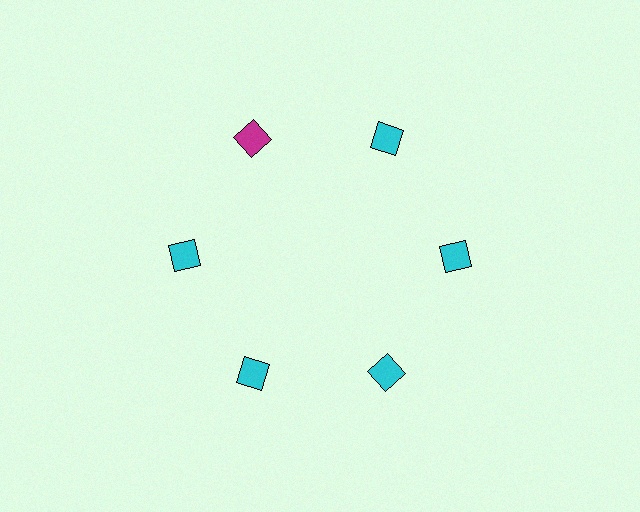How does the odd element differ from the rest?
It has a different color: magenta instead of cyan.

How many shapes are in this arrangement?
There are 6 shapes arranged in a ring pattern.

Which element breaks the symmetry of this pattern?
The magenta square at roughly the 11 o'clock position breaks the symmetry. All other shapes are cyan squares.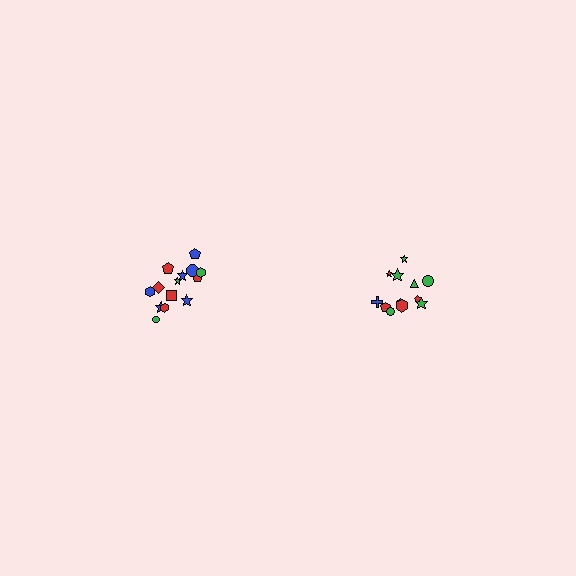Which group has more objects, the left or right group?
The left group.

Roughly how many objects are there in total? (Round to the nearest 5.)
Roughly 25 objects in total.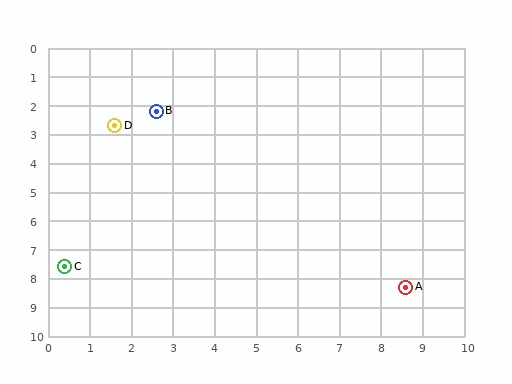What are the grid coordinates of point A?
Point A is at approximately (8.6, 8.3).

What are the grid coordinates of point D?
Point D is at approximately (1.6, 2.7).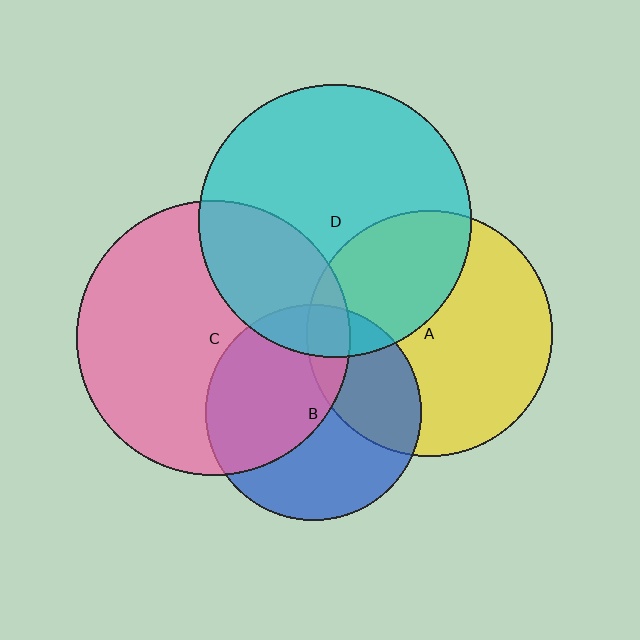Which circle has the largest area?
Circle C (pink).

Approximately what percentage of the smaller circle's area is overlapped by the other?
Approximately 15%.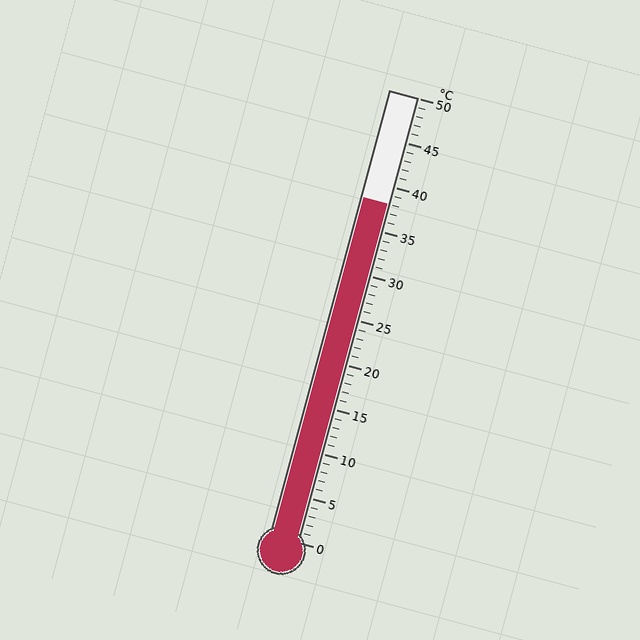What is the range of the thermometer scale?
The thermometer scale ranges from 0°C to 50°C.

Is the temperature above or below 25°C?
The temperature is above 25°C.